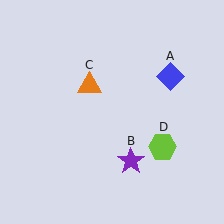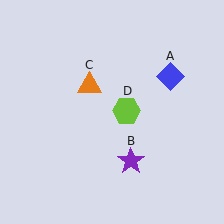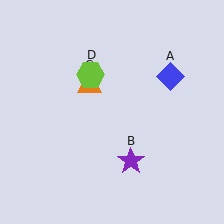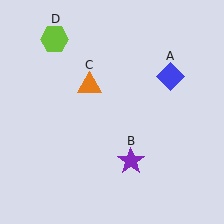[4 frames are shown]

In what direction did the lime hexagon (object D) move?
The lime hexagon (object D) moved up and to the left.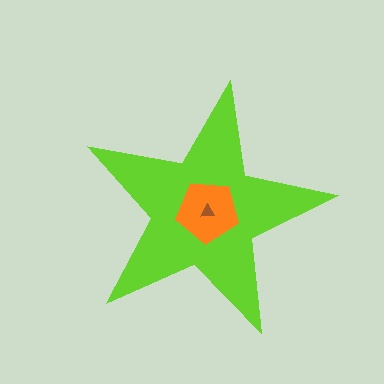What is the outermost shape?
The lime star.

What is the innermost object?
The brown triangle.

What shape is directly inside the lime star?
The orange pentagon.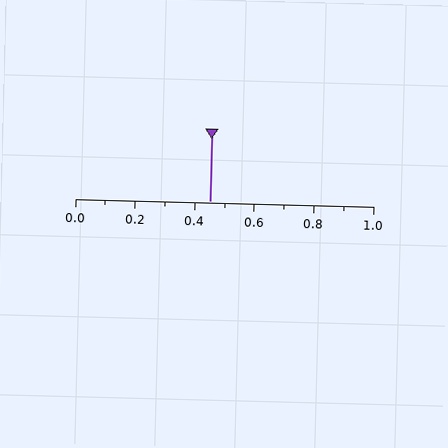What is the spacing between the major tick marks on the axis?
The major ticks are spaced 0.2 apart.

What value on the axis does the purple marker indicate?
The marker indicates approximately 0.45.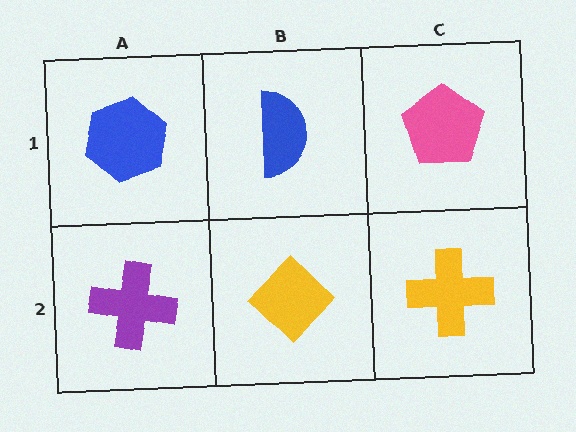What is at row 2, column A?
A purple cross.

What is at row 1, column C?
A pink pentagon.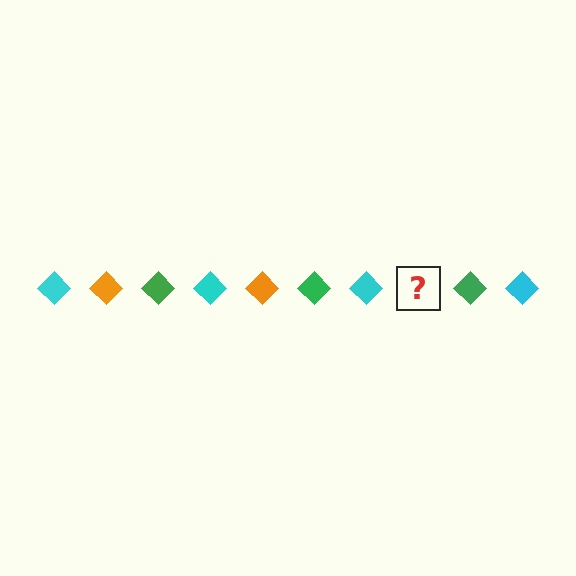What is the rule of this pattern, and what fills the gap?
The rule is that the pattern cycles through cyan, orange, green diamonds. The gap should be filled with an orange diamond.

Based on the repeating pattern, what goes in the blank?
The blank should be an orange diamond.